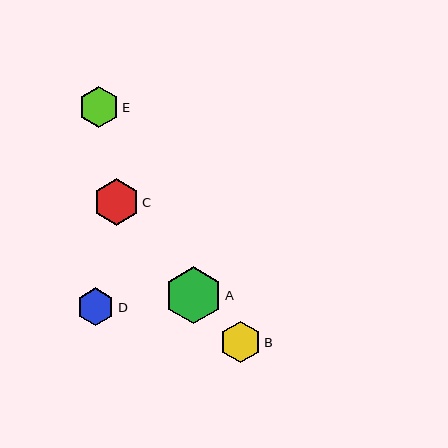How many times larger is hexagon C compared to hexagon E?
Hexagon C is approximately 1.1 times the size of hexagon E.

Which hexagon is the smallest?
Hexagon D is the smallest with a size of approximately 38 pixels.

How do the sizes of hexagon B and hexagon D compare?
Hexagon B and hexagon D are approximately the same size.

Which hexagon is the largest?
Hexagon A is the largest with a size of approximately 57 pixels.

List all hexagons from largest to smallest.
From largest to smallest: A, C, B, E, D.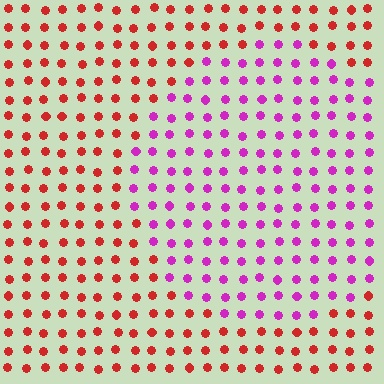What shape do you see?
I see a circle.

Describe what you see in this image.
The image is filled with small red elements in a uniform arrangement. A circle-shaped region is visible where the elements are tinted to a slightly different hue, forming a subtle color boundary.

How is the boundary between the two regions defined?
The boundary is defined purely by a slight shift in hue (about 55 degrees). Spacing, size, and orientation are identical on both sides.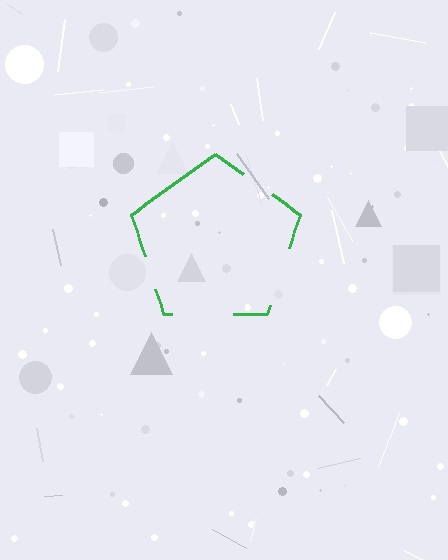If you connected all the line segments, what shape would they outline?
They would outline a pentagon.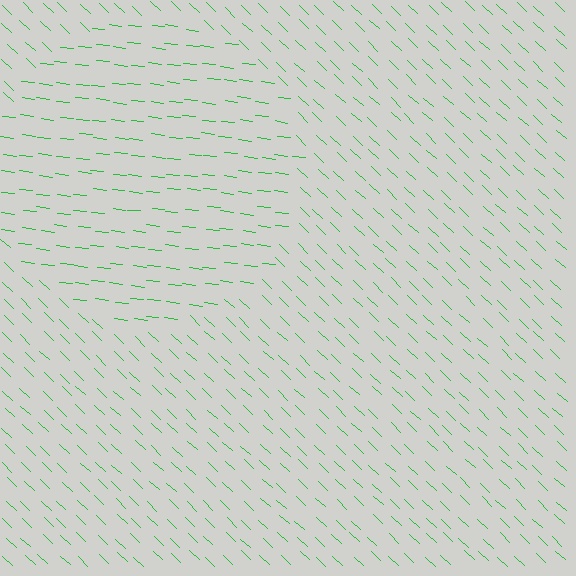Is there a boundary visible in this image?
Yes, there is a texture boundary formed by a change in line orientation.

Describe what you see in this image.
The image is filled with small green line segments. A circle region in the image has lines oriented differently from the surrounding lines, creating a visible texture boundary.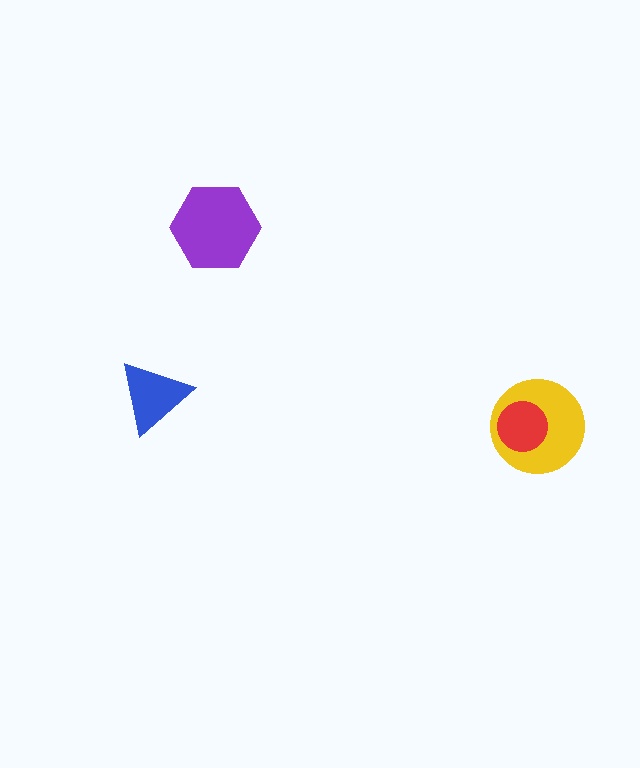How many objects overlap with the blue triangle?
0 objects overlap with the blue triangle.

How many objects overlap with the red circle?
1 object overlaps with the red circle.